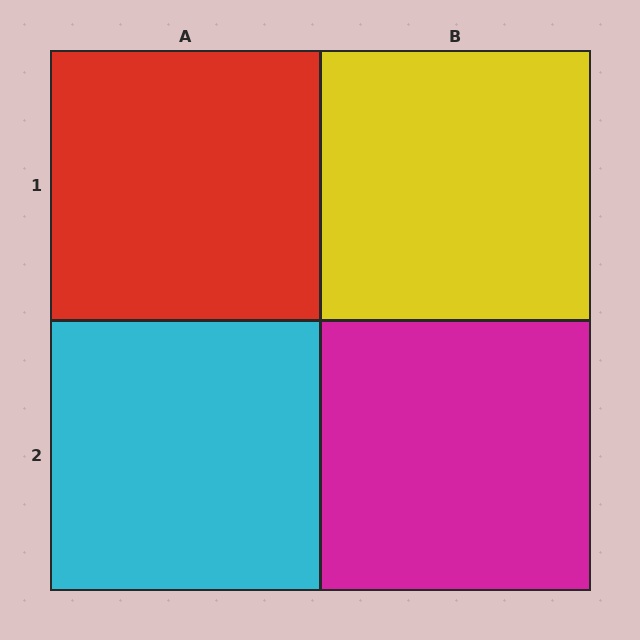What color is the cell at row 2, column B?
Magenta.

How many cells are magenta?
1 cell is magenta.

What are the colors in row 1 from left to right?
Red, yellow.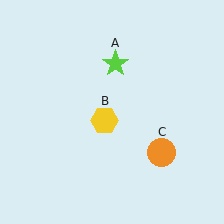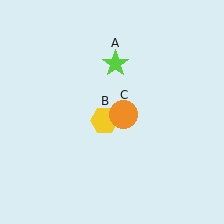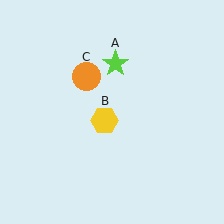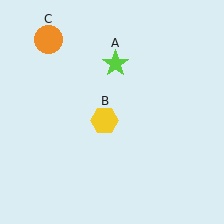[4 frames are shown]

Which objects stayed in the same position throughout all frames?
Lime star (object A) and yellow hexagon (object B) remained stationary.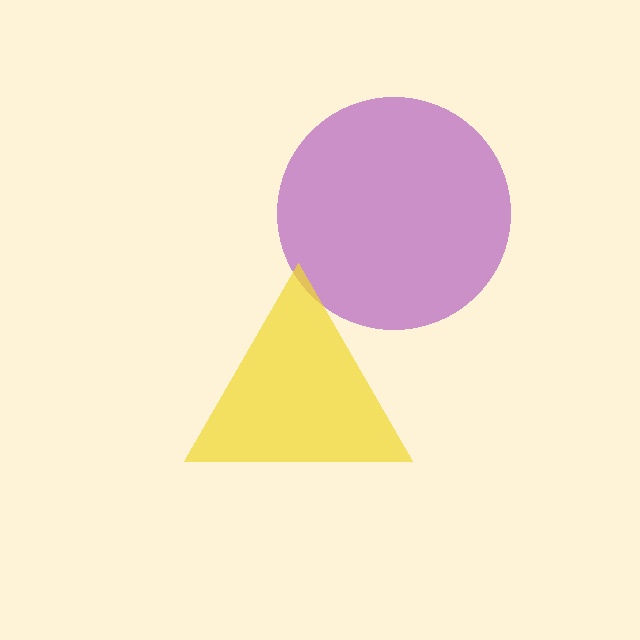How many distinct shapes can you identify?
There are 2 distinct shapes: a purple circle, a yellow triangle.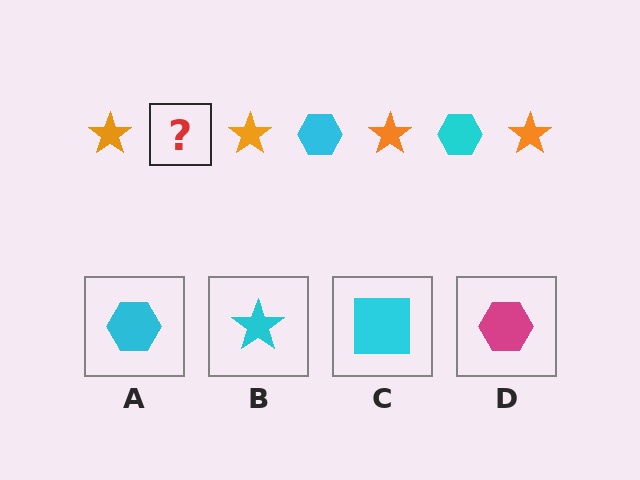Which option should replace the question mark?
Option A.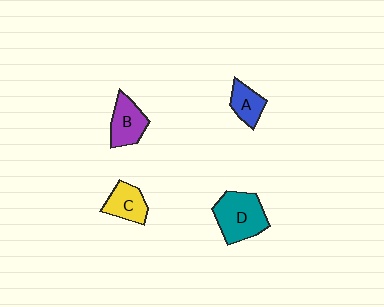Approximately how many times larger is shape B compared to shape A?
Approximately 1.3 times.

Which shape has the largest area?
Shape D (teal).